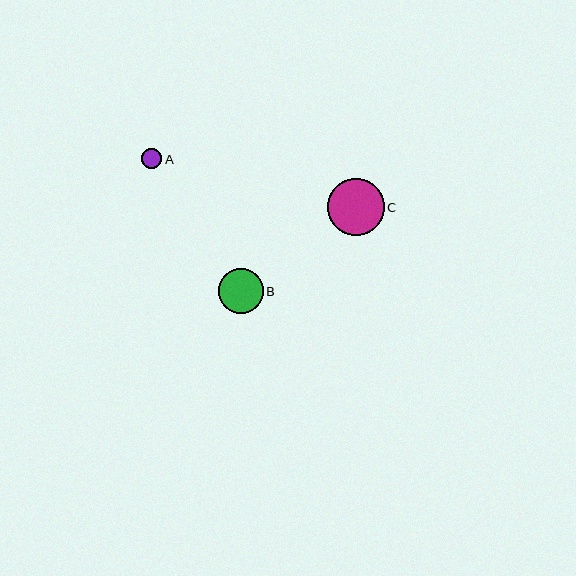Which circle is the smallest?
Circle A is the smallest with a size of approximately 20 pixels.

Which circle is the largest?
Circle C is the largest with a size of approximately 57 pixels.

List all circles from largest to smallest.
From largest to smallest: C, B, A.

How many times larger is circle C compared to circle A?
Circle C is approximately 2.8 times the size of circle A.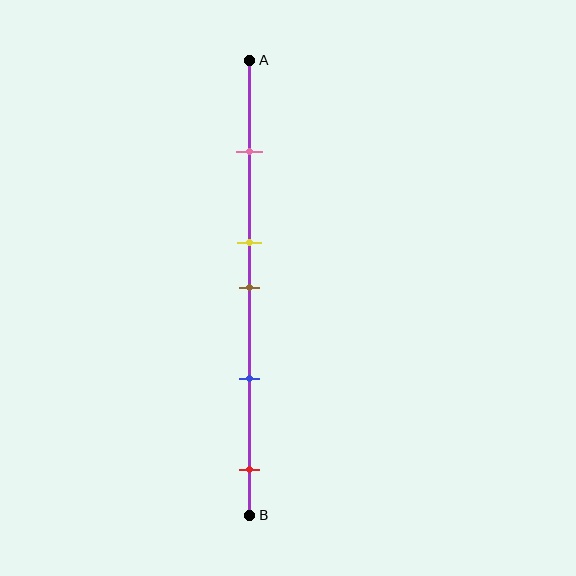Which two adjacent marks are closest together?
The yellow and brown marks are the closest adjacent pair.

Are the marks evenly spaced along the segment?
No, the marks are not evenly spaced.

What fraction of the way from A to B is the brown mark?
The brown mark is approximately 50% (0.5) of the way from A to B.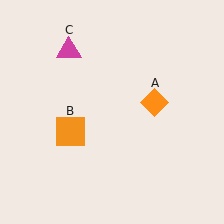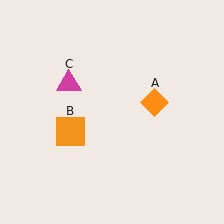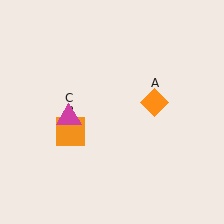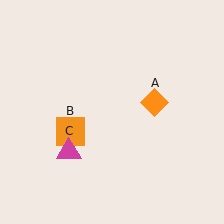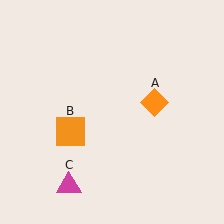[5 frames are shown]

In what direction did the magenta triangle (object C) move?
The magenta triangle (object C) moved down.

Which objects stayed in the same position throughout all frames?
Orange diamond (object A) and orange square (object B) remained stationary.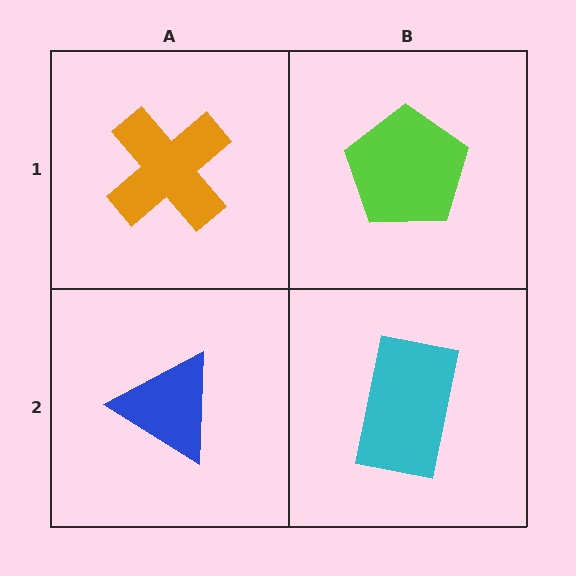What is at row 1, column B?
A lime pentagon.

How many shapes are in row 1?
2 shapes.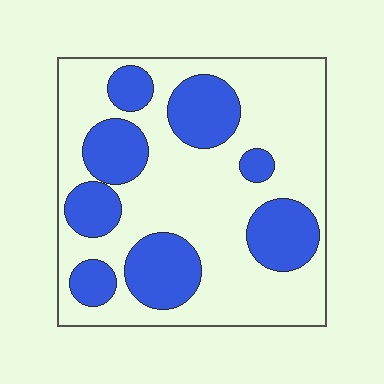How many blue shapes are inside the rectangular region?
8.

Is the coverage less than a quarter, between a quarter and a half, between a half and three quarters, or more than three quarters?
Between a quarter and a half.